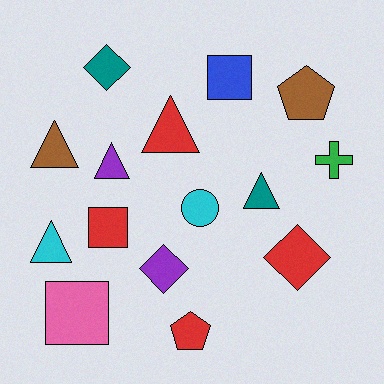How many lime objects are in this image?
There are no lime objects.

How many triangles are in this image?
There are 5 triangles.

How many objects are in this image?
There are 15 objects.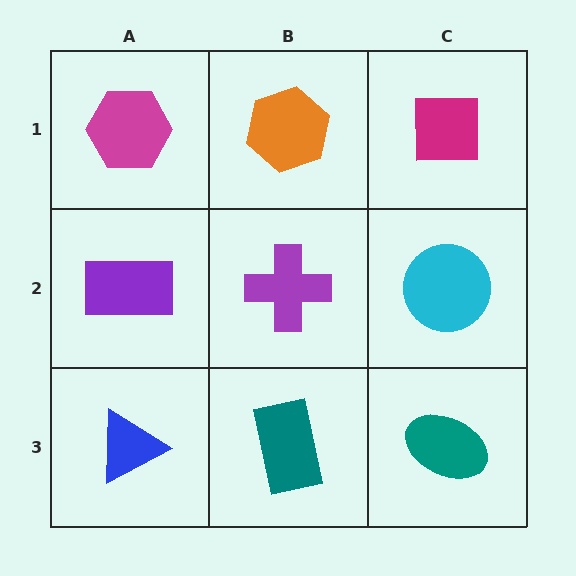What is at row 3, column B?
A teal rectangle.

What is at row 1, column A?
A magenta hexagon.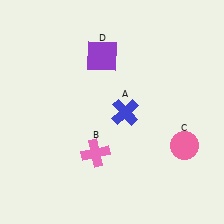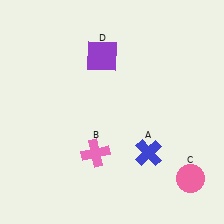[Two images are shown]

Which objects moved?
The objects that moved are: the blue cross (A), the pink circle (C).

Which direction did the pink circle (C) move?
The pink circle (C) moved down.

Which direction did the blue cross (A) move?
The blue cross (A) moved down.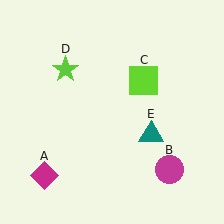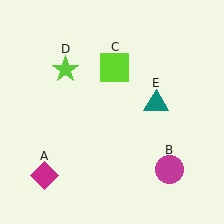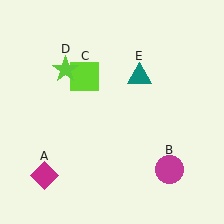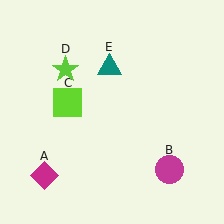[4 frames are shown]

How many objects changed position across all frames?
2 objects changed position: lime square (object C), teal triangle (object E).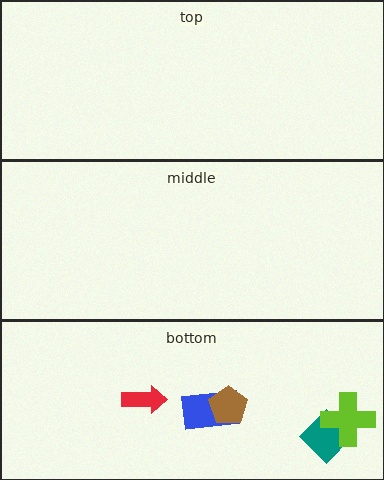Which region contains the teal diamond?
The bottom region.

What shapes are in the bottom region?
The blue rectangle, the teal diamond, the lime cross, the brown pentagon, the red arrow.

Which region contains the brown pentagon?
The bottom region.